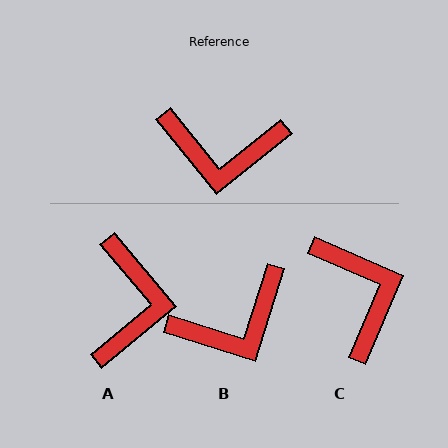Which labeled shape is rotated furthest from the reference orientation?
C, about 118 degrees away.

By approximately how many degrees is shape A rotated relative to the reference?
Approximately 91 degrees counter-clockwise.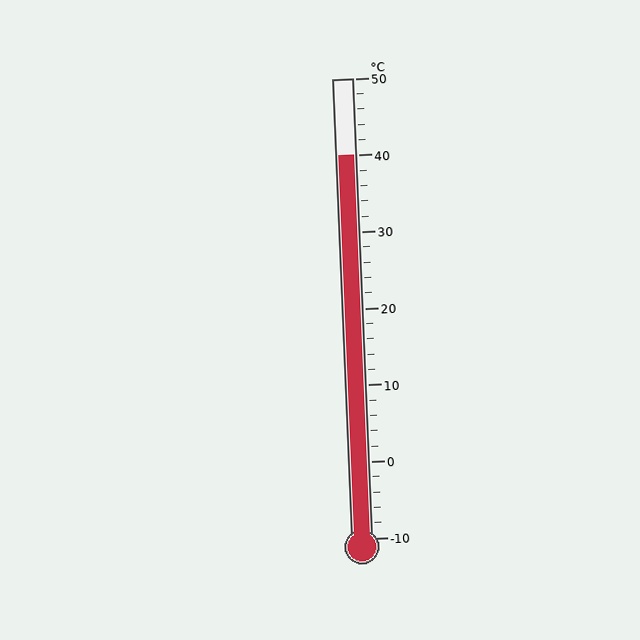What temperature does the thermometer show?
The thermometer shows approximately 40°C.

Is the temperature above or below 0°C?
The temperature is above 0°C.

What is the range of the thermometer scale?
The thermometer scale ranges from -10°C to 50°C.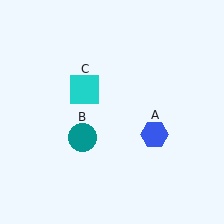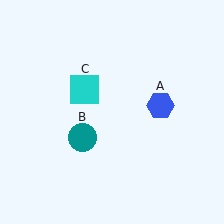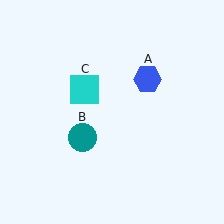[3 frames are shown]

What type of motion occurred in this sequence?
The blue hexagon (object A) rotated counterclockwise around the center of the scene.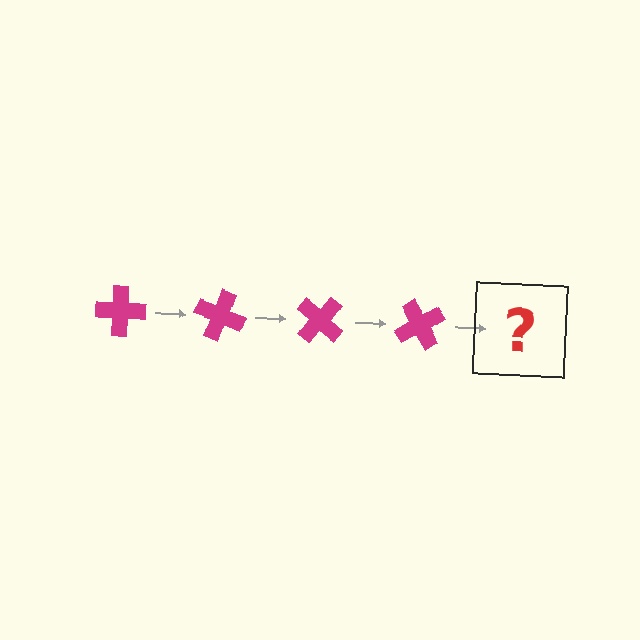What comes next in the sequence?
The next element should be a magenta cross rotated 80 degrees.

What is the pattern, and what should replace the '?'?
The pattern is that the cross rotates 20 degrees each step. The '?' should be a magenta cross rotated 80 degrees.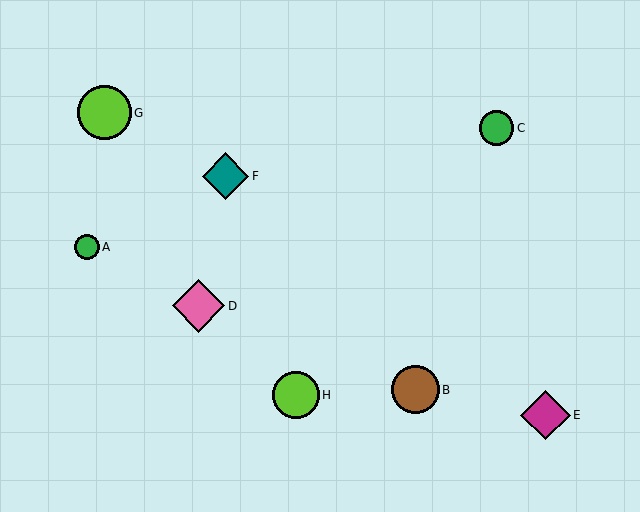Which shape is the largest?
The lime circle (labeled G) is the largest.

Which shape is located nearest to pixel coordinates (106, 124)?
The lime circle (labeled G) at (104, 113) is nearest to that location.